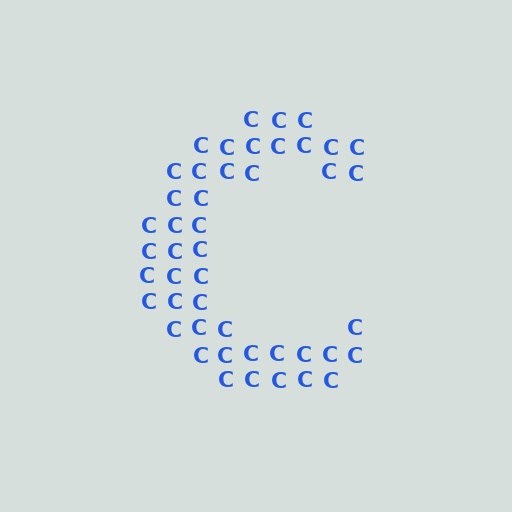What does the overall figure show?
The overall figure shows the letter C.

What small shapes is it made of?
It is made of small letter C's.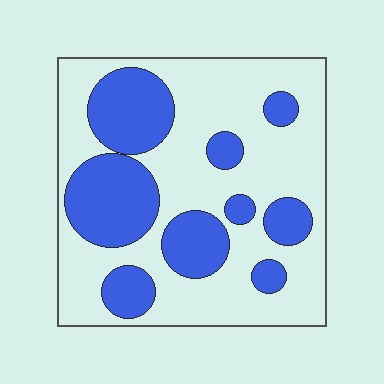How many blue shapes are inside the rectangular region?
9.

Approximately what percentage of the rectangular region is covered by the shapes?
Approximately 35%.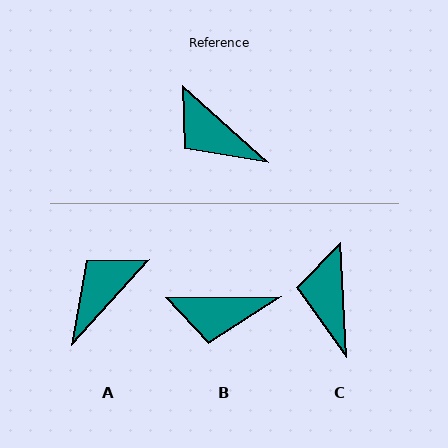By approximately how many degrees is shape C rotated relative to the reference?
Approximately 46 degrees clockwise.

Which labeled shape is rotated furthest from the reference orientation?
A, about 91 degrees away.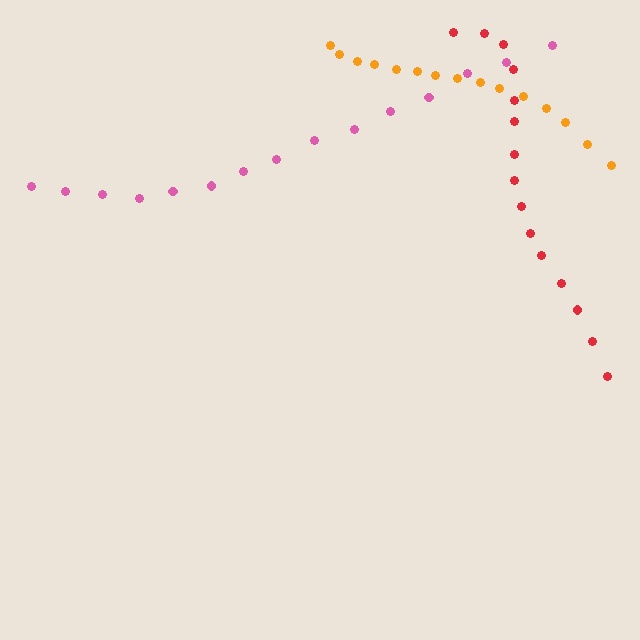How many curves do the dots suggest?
There are 3 distinct paths.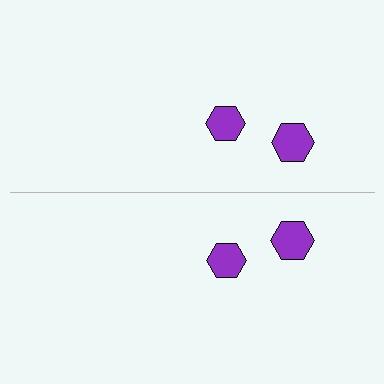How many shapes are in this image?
There are 4 shapes in this image.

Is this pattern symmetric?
Yes, this pattern has bilateral (reflection) symmetry.